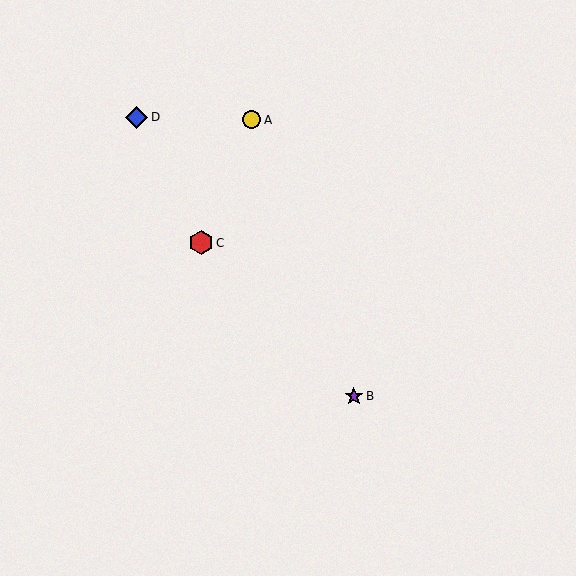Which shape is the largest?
The red hexagon (labeled C) is the largest.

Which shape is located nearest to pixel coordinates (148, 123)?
The blue diamond (labeled D) at (137, 117) is nearest to that location.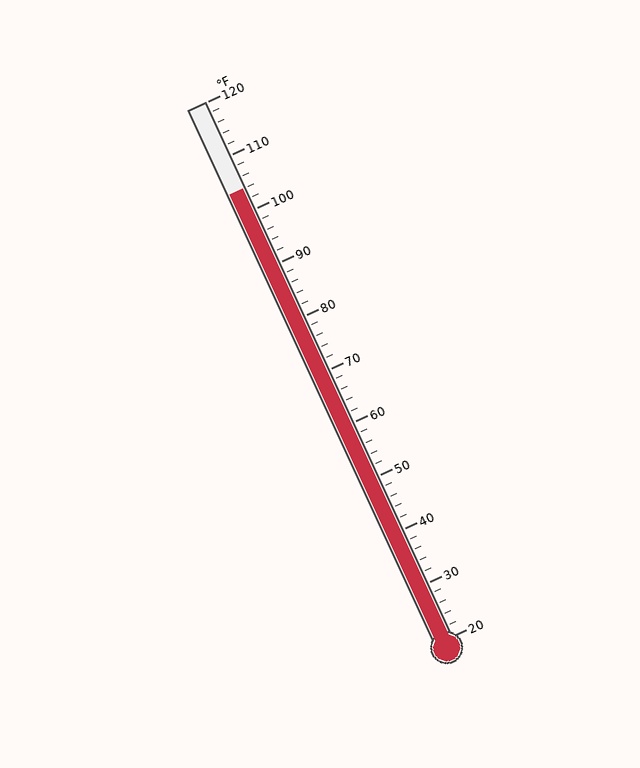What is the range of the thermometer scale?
The thermometer scale ranges from 20°F to 120°F.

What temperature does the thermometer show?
The thermometer shows approximately 104°F.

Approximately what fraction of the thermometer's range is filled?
The thermometer is filled to approximately 85% of its range.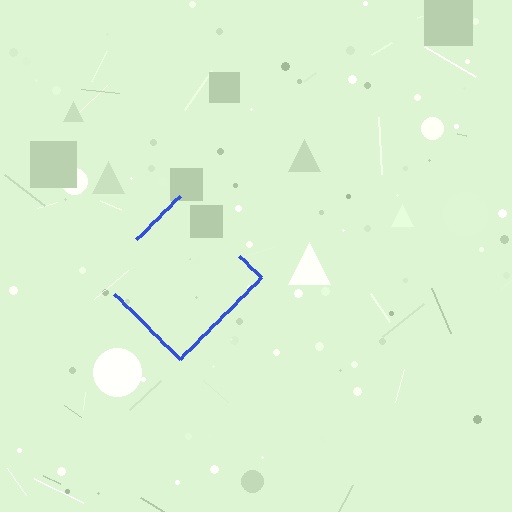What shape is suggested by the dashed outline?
The dashed outline suggests a diamond.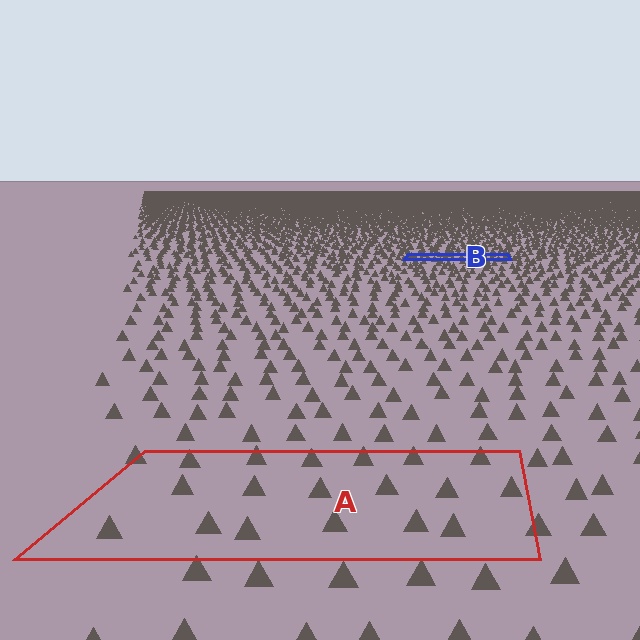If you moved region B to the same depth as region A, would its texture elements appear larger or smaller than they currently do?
They would appear larger. At a closer depth, the same texture elements are projected at a bigger on-screen size.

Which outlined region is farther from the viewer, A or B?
Region B is farther from the viewer — the texture elements inside it appear smaller and more densely packed.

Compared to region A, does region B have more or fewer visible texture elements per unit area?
Region B has more texture elements per unit area — they are packed more densely because it is farther away.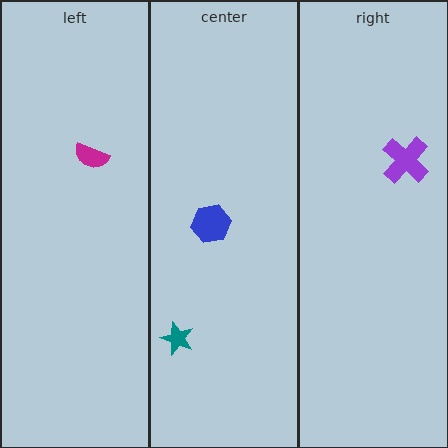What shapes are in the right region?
The purple cross.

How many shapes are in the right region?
1.